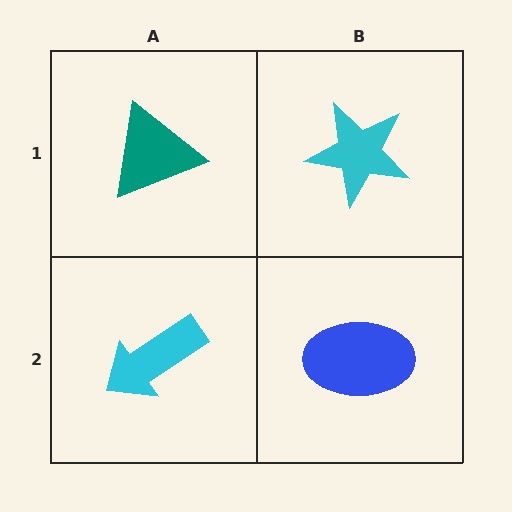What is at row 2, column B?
A blue ellipse.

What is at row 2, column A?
A cyan arrow.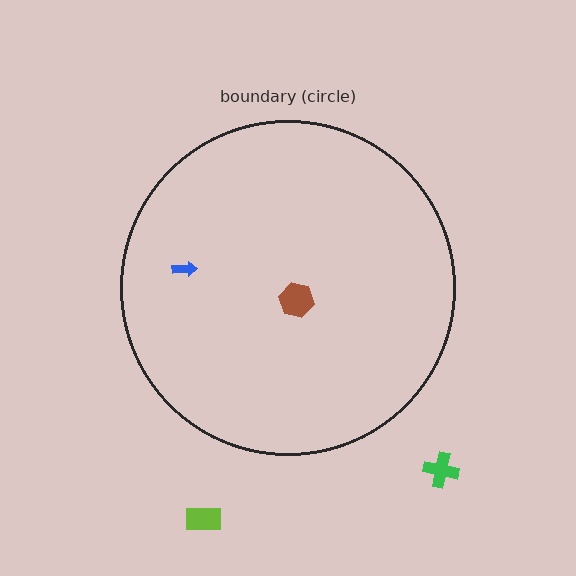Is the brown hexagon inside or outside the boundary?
Inside.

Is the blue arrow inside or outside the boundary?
Inside.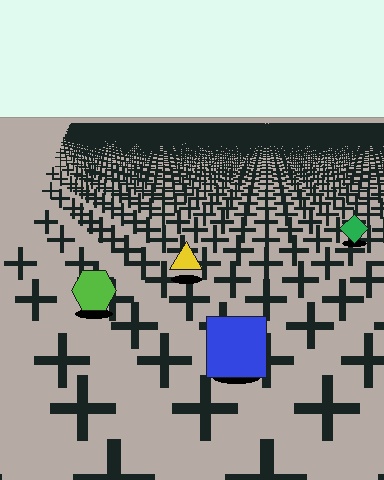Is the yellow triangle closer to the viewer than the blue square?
No. The blue square is closer — you can tell from the texture gradient: the ground texture is coarser near it.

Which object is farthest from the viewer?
The green diamond is farthest from the viewer. It appears smaller and the ground texture around it is denser.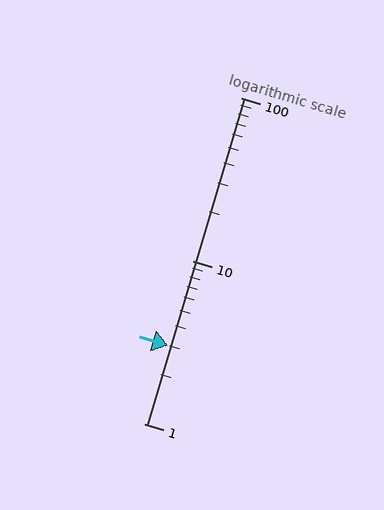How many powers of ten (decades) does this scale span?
The scale spans 2 decades, from 1 to 100.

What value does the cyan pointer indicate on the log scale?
The pointer indicates approximately 3.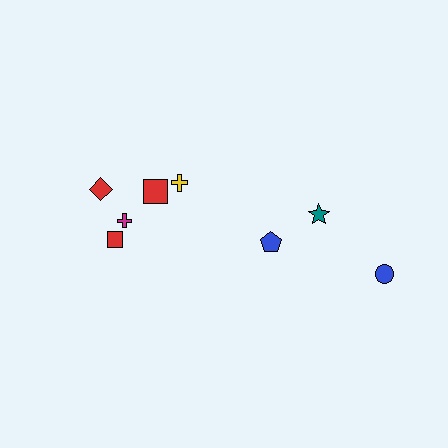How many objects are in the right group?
There are 3 objects.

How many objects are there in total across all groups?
There are 9 objects.